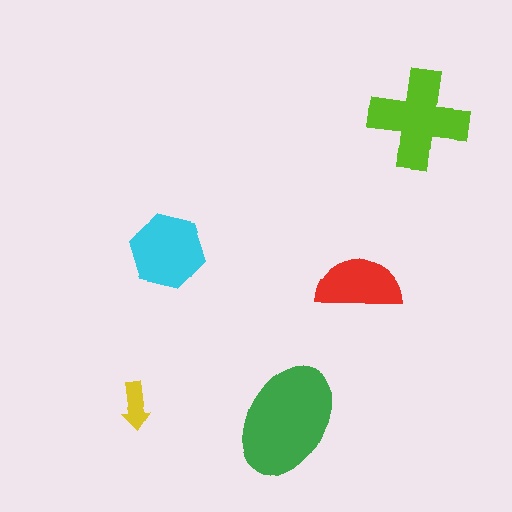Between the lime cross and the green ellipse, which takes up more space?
The green ellipse.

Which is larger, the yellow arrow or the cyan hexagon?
The cyan hexagon.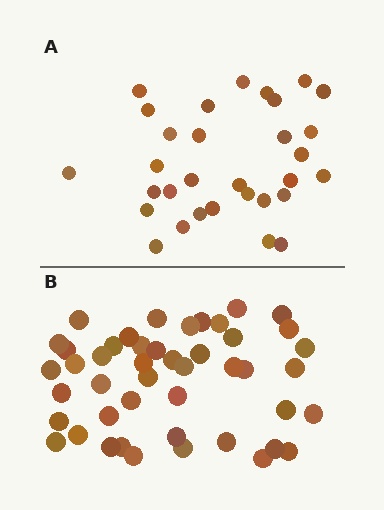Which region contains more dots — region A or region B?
Region B (the bottom region) has more dots.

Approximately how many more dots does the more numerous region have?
Region B has approximately 15 more dots than region A.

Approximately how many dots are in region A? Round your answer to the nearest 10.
About 30 dots. (The exact count is 31, which rounds to 30.)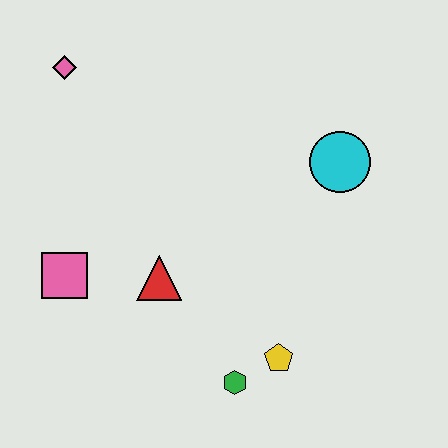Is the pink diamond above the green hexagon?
Yes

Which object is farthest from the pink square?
The cyan circle is farthest from the pink square.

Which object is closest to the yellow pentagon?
The green hexagon is closest to the yellow pentagon.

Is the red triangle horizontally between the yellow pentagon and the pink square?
Yes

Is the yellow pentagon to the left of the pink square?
No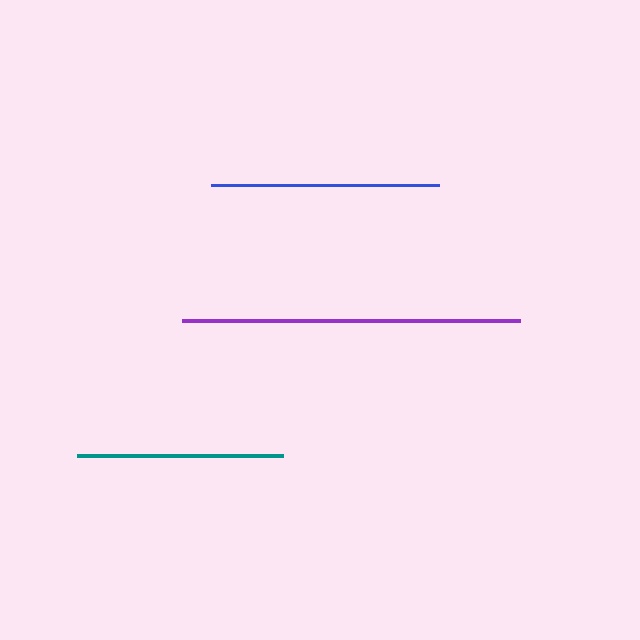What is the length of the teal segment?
The teal segment is approximately 206 pixels long.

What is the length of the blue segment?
The blue segment is approximately 228 pixels long.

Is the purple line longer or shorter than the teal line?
The purple line is longer than the teal line.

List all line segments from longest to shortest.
From longest to shortest: purple, blue, teal.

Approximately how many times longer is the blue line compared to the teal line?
The blue line is approximately 1.1 times the length of the teal line.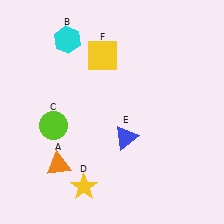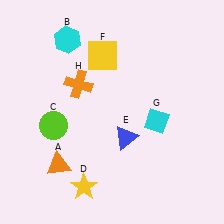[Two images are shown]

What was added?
A cyan diamond (G), an orange cross (H) were added in Image 2.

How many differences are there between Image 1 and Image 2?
There are 2 differences between the two images.